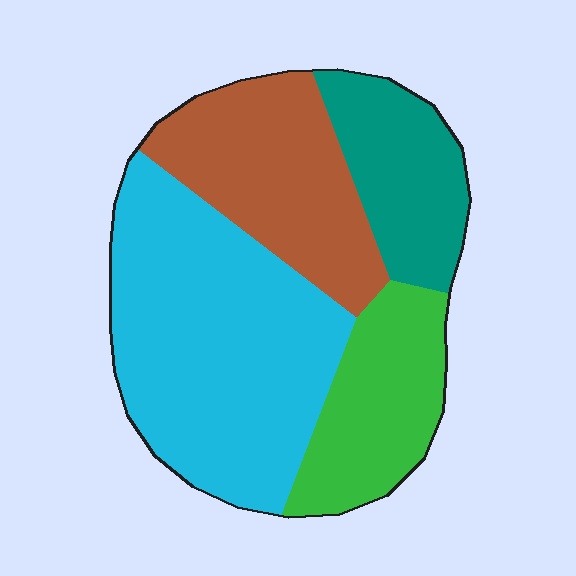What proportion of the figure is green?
Green takes up less than a quarter of the figure.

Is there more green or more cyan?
Cyan.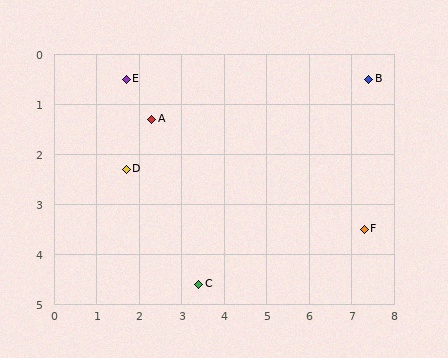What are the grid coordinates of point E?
Point E is at approximately (1.7, 0.5).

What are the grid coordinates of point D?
Point D is at approximately (1.7, 2.3).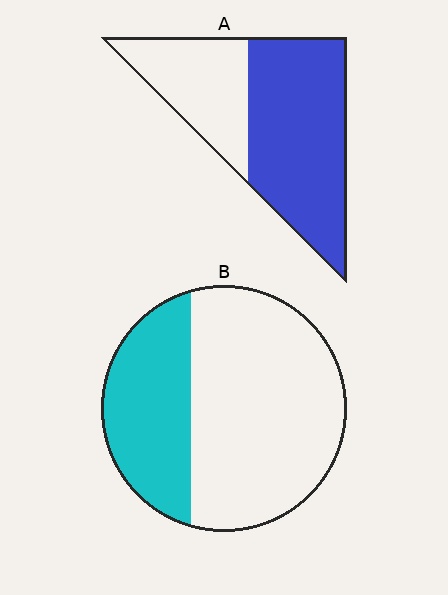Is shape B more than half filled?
No.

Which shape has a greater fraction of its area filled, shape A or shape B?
Shape A.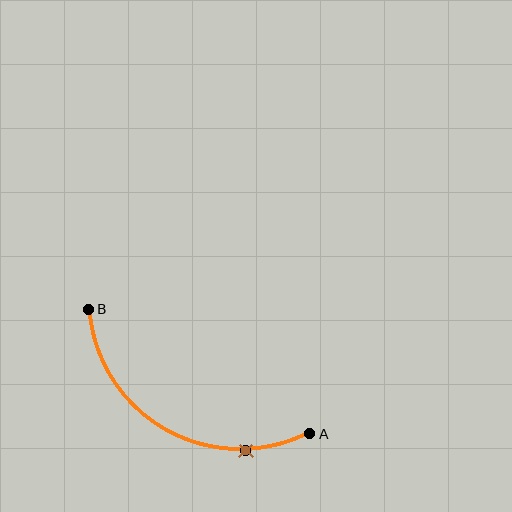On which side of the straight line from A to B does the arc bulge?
The arc bulges below the straight line connecting A and B.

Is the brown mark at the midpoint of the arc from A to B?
No. The brown mark lies on the arc but is closer to endpoint A. The arc midpoint would be at the point on the curve equidistant along the arc from both A and B.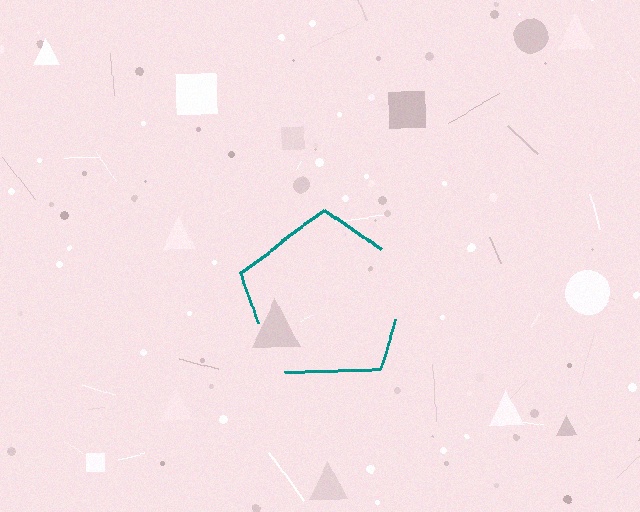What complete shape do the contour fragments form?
The contour fragments form a pentagon.